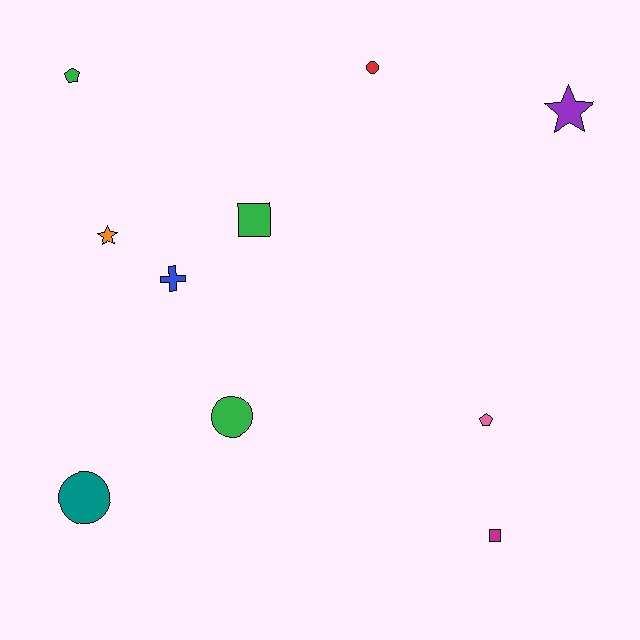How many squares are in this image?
There are 2 squares.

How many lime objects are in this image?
There are no lime objects.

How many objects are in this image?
There are 10 objects.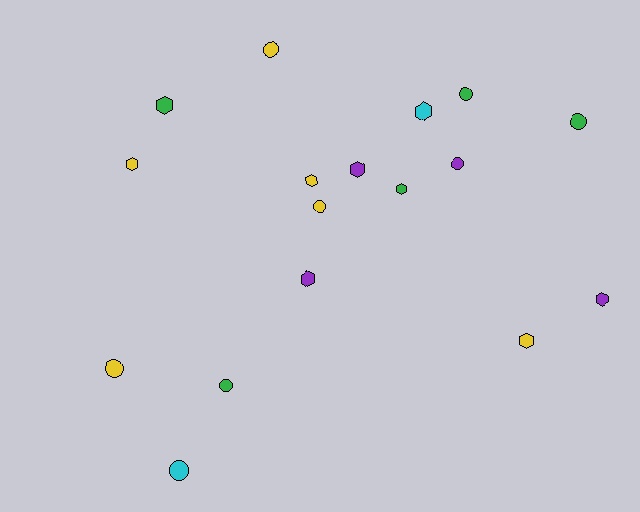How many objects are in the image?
There are 17 objects.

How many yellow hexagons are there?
There are 3 yellow hexagons.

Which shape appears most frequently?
Hexagon, with 9 objects.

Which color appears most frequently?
Yellow, with 6 objects.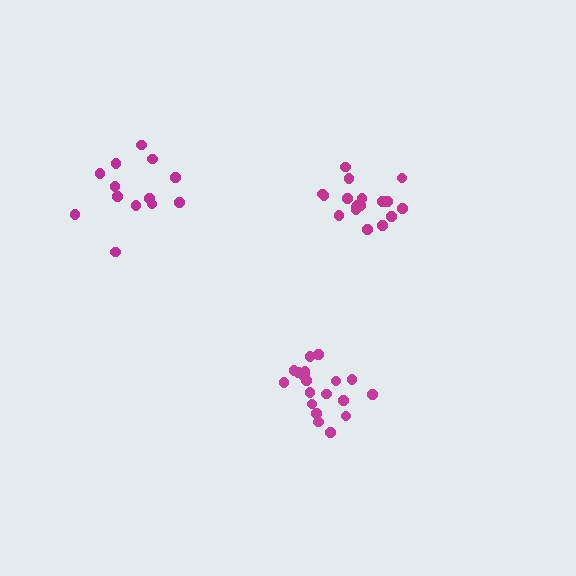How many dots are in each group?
Group 1: 19 dots, Group 2: 19 dots, Group 3: 13 dots (51 total).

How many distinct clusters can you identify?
There are 3 distinct clusters.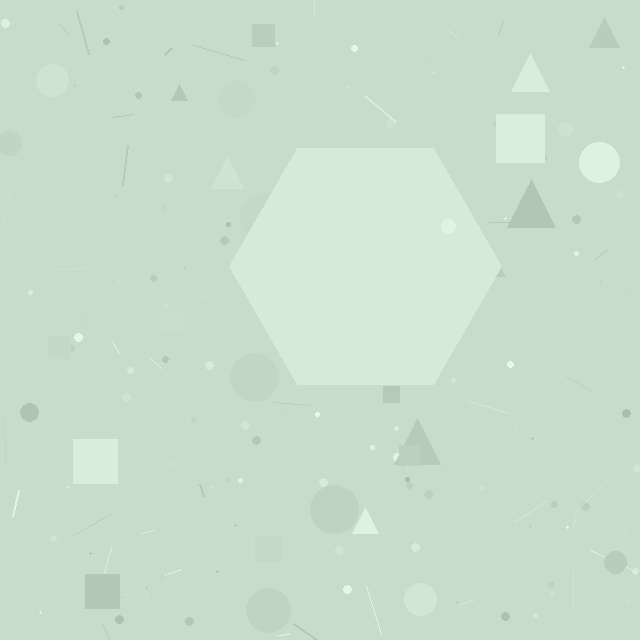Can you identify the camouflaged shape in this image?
The camouflaged shape is a hexagon.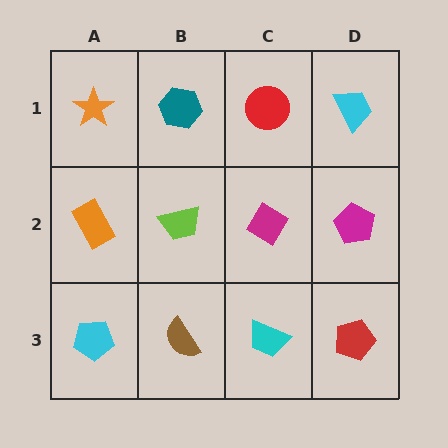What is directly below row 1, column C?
A magenta diamond.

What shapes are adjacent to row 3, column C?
A magenta diamond (row 2, column C), a brown semicircle (row 3, column B), a red pentagon (row 3, column D).